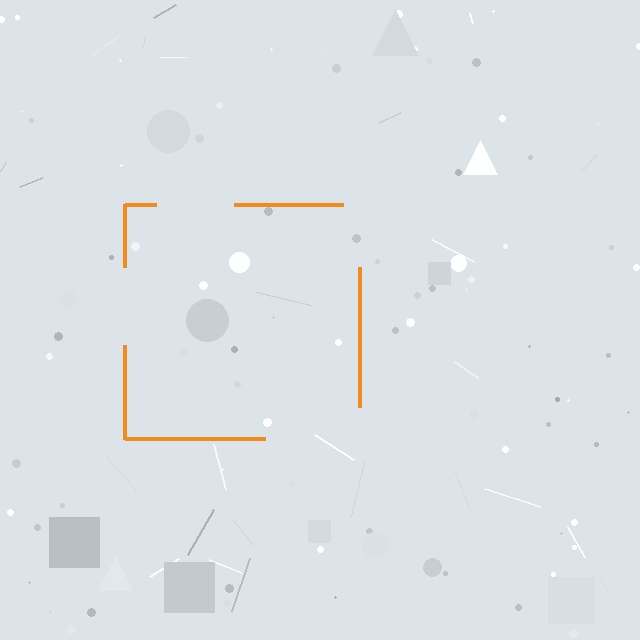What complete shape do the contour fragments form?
The contour fragments form a square.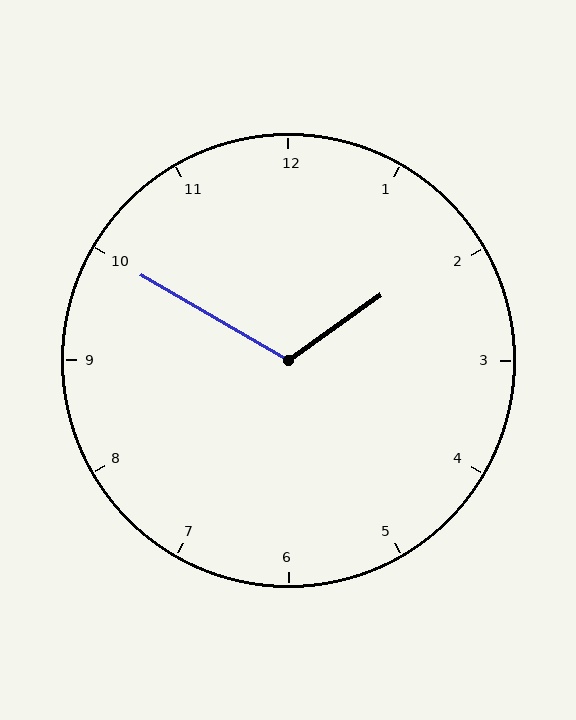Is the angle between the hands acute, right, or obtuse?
It is obtuse.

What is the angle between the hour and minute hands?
Approximately 115 degrees.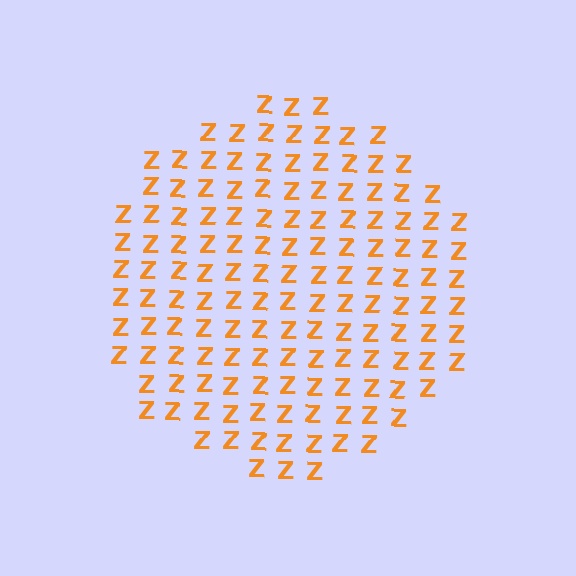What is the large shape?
The large shape is a circle.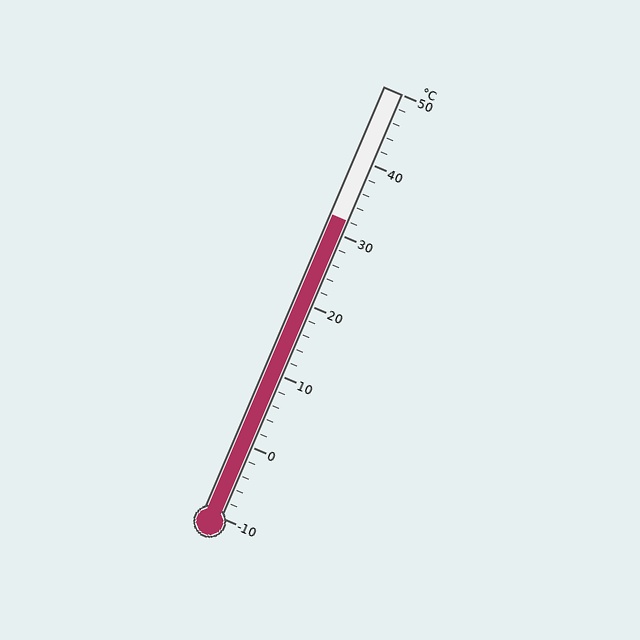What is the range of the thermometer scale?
The thermometer scale ranges from -10°C to 50°C.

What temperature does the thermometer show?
The thermometer shows approximately 32°C.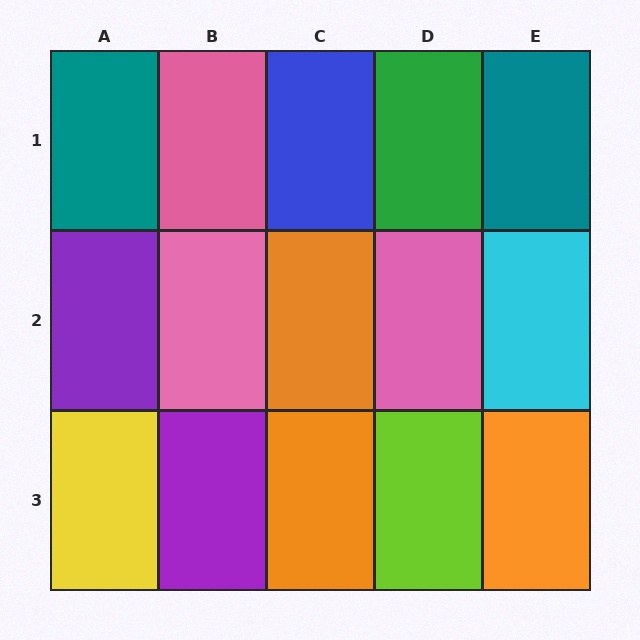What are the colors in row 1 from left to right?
Teal, pink, blue, green, teal.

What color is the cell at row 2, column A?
Purple.